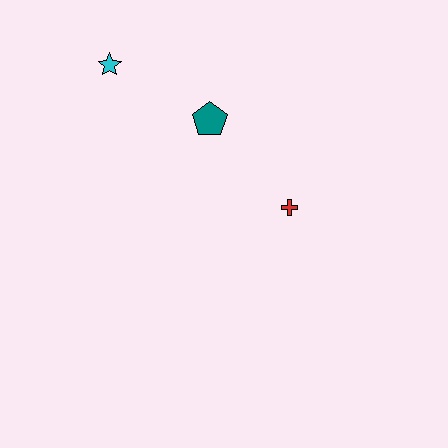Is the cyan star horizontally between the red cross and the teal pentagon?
No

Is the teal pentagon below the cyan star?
Yes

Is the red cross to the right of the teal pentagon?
Yes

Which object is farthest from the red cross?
The cyan star is farthest from the red cross.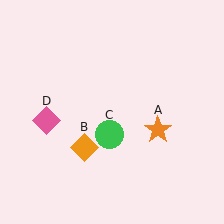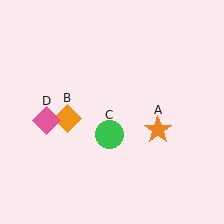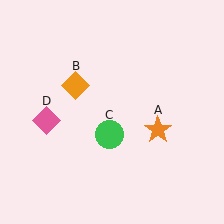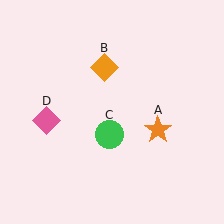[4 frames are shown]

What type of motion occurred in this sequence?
The orange diamond (object B) rotated clockwise around the center of the scene.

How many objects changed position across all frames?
1 object changed position: orange diamond (object B).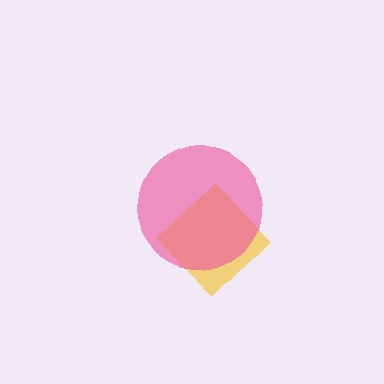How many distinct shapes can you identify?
There are 2 distinct shapes: a yellow diamond, a pink circle.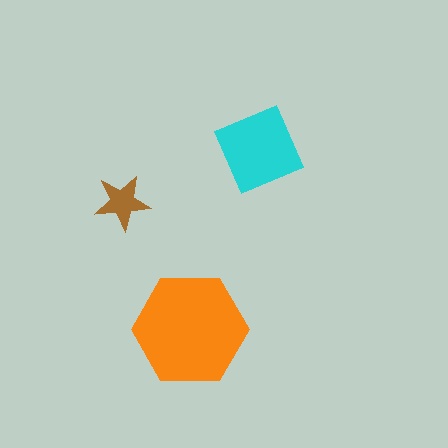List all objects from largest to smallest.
The orange hexagon, the cyan diamond, the brown star.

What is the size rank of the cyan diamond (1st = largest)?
2nd.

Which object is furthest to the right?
The cyan diamond is rightmost.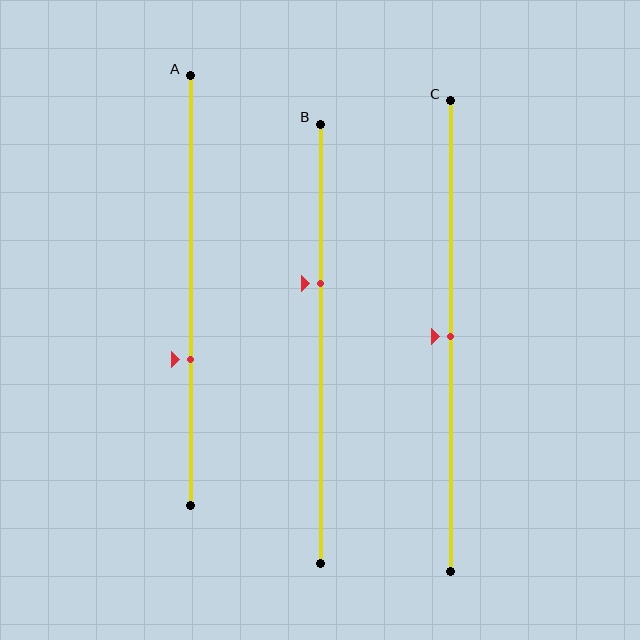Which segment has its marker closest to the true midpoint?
Segment C has its marker closest to the true midpoint.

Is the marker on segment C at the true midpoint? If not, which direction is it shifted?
Yes, the marker on segment C is at the true midpoint.